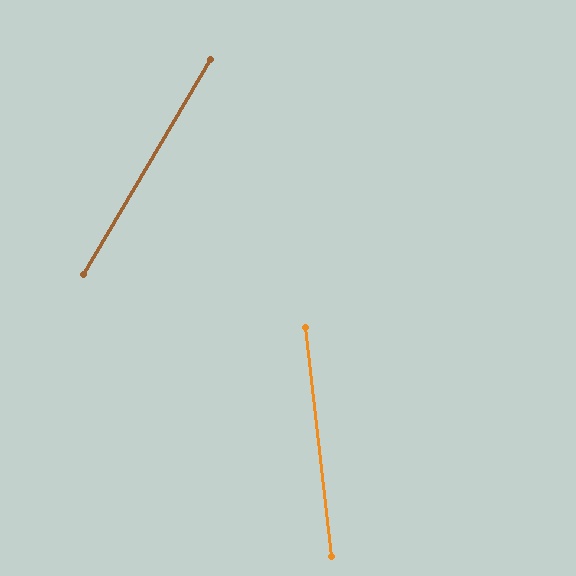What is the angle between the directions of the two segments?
Approximately 37 degrees.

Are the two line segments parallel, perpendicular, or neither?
Neither parallel nor perpendicular — they differ by about 37°.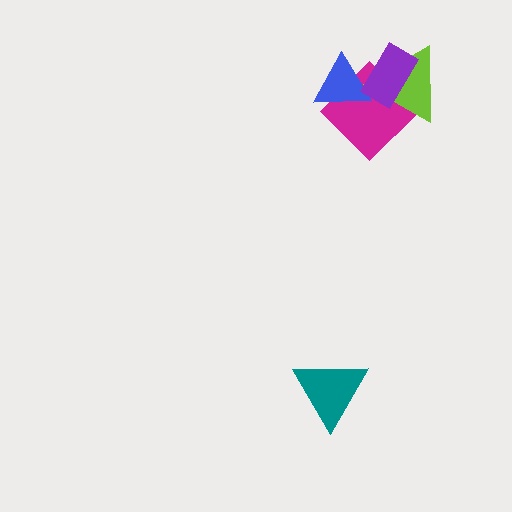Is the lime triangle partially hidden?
Yes, it is partially covered by another shape.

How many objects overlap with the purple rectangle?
3 objects overlap with the purple rectangle.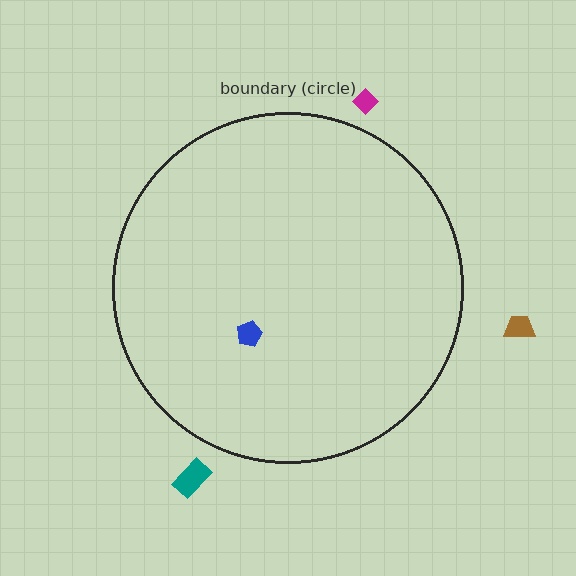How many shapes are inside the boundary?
1 inside, 3 outside.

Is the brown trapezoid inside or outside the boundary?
Outside.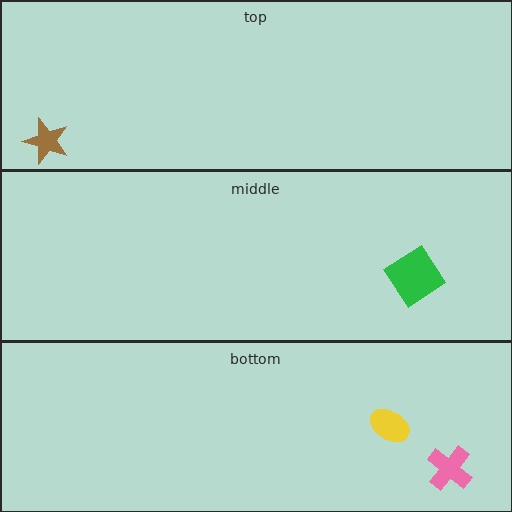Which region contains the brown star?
The top region.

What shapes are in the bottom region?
The yellow ellipse, the pink cross.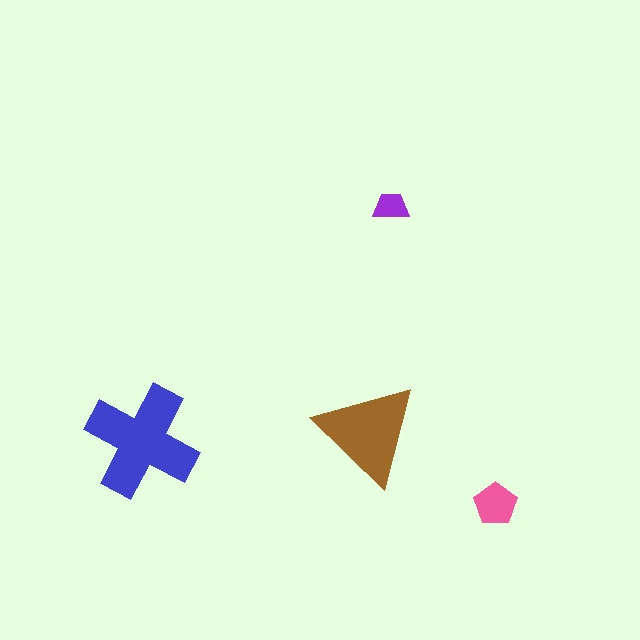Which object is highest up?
The purple trapezoid is topmost.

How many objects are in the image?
There are 4 objects in the image.